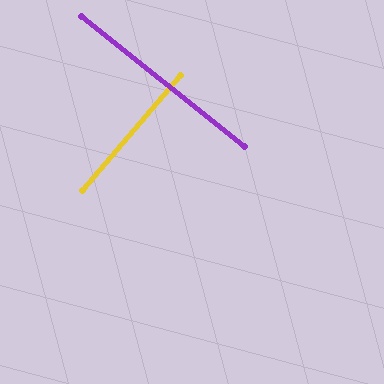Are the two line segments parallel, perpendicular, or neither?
Perpendicular — they meet at approximately 88°.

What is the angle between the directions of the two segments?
Approximately 88 degrees.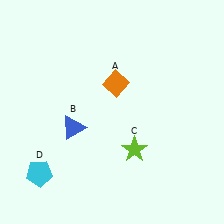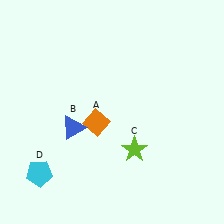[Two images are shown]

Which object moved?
The orange diamond (A) moved down.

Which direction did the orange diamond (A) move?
The orange diamond (A) moved down.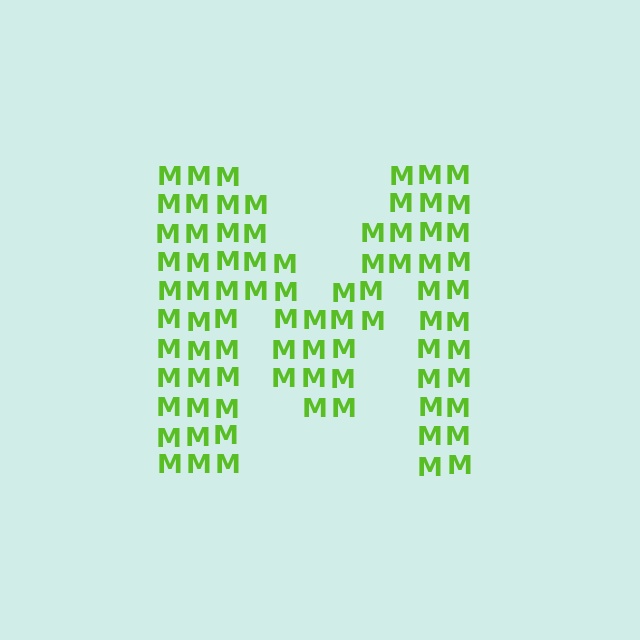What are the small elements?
The small elements are letter M's.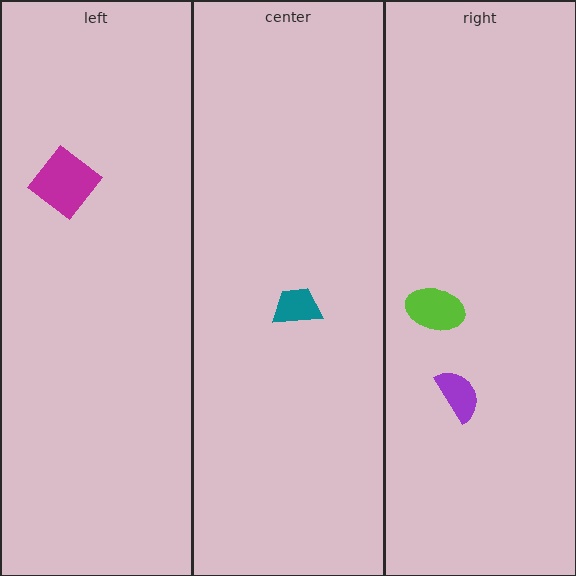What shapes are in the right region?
The purple semicircle, the lime ellipse.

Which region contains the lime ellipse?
The right region.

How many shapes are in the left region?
1.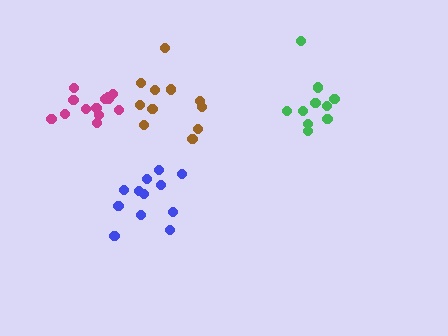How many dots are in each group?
Group 1: 11 dots, Group 2: 11 dots, Group 3: 12 dots, Group 4: 13 dots (47 total).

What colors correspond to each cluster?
The clusters are colored: green, brown, blue, magenta.